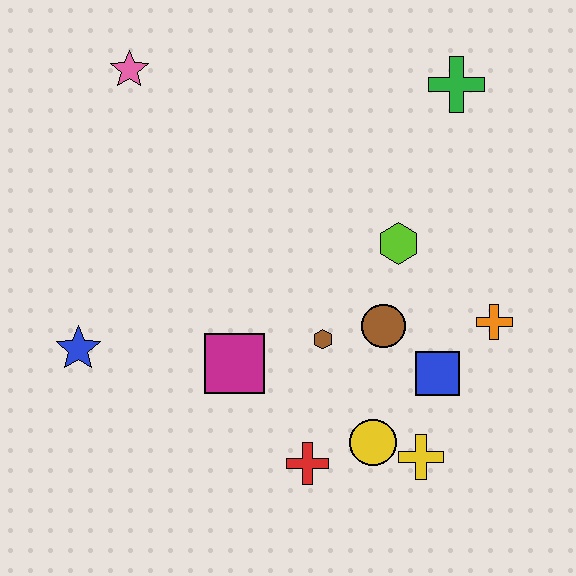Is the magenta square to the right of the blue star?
Yes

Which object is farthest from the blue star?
The green cross is farthest from the blue star.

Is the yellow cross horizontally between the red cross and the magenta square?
No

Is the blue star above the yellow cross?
Yes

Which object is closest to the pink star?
The blue star is closest to the pink star.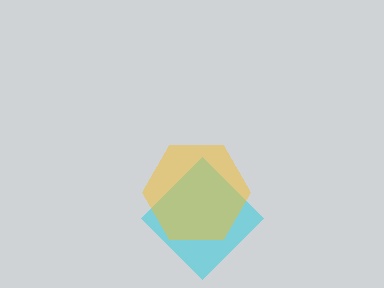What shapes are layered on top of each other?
The layered shapes are: a cyan diamond, a yellow hexagon.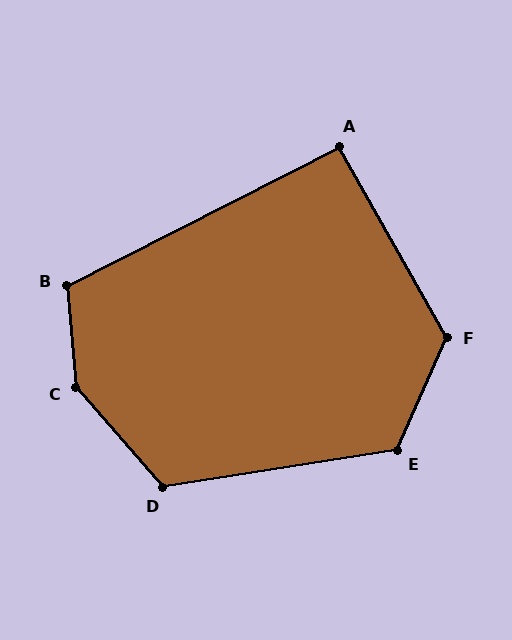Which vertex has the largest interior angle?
C, at approximately 144 degrees.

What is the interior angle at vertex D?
Approximately 122 degrees (obtuse).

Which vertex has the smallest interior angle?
A, at approximately 93 degrees.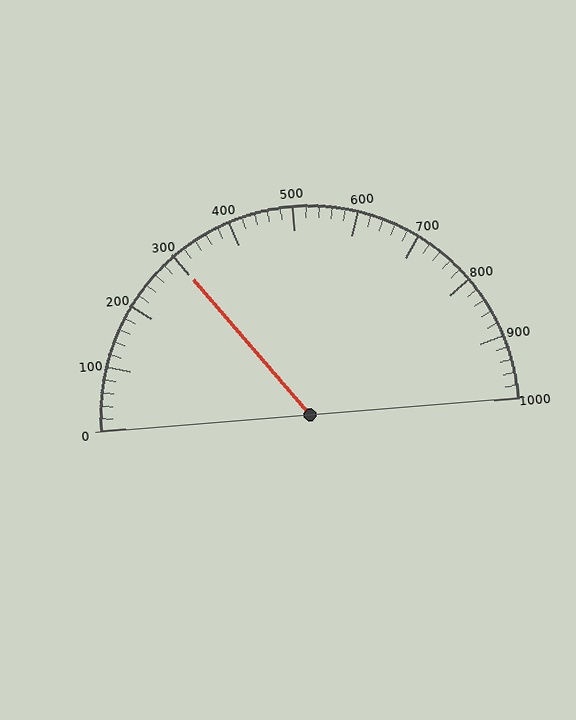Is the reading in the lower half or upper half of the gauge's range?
The reading is in the lower half of the range (0 to 1000).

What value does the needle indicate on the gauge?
The needle indicates approximately 300.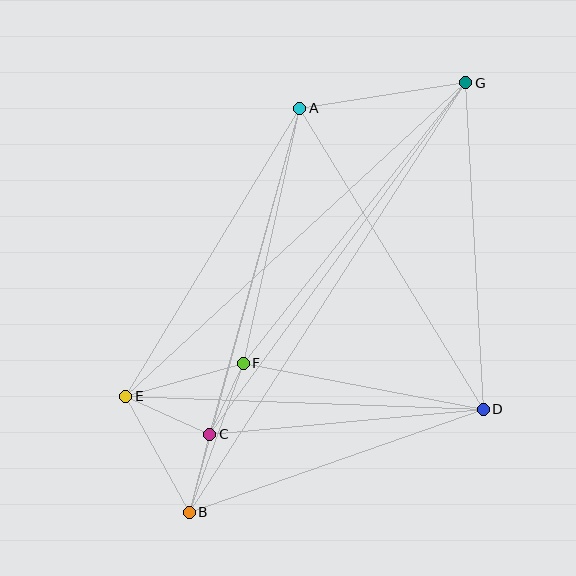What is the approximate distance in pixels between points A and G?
The distance between A and G is approximately 168 pixels.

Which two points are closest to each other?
Points C and F are closest to each other.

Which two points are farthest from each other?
Points B and G are farthest from each other.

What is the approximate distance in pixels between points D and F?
The distance between D and F is approximately 244 pixels.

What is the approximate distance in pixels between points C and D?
The distance between C and D is approximately 275 pixels.